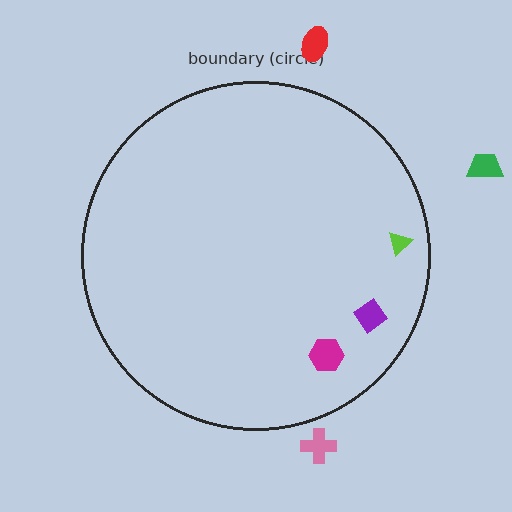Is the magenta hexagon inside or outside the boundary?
Inside.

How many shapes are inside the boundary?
3 inside, 3 outside.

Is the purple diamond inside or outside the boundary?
Inside.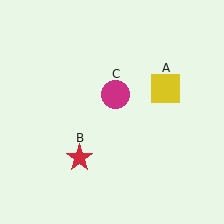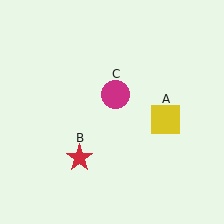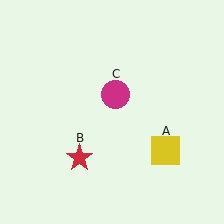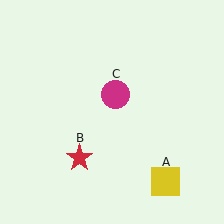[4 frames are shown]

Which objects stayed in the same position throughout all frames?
Red star (object B) and magenta circle (object C) remained stationary.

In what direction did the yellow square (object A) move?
The yellow square (object A) moved down.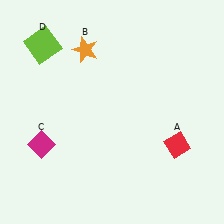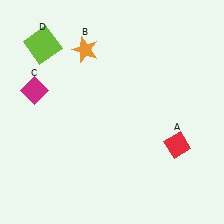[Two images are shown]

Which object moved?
The magenta diamond (C) moved up.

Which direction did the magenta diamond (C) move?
The magenta diamond (C) moved up.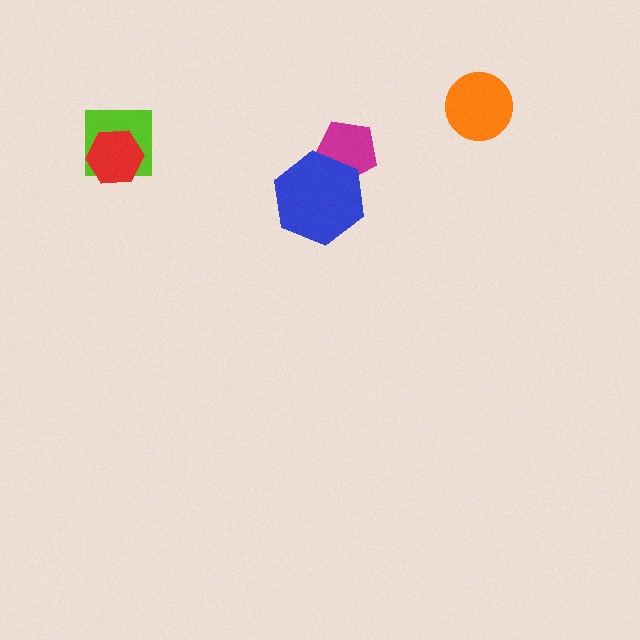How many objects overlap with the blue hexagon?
1 object overlaps with the blue hexagon.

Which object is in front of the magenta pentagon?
The blue hexagon is in front of the magenta pentagon.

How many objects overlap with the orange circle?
0 objects overlap with the orange circle.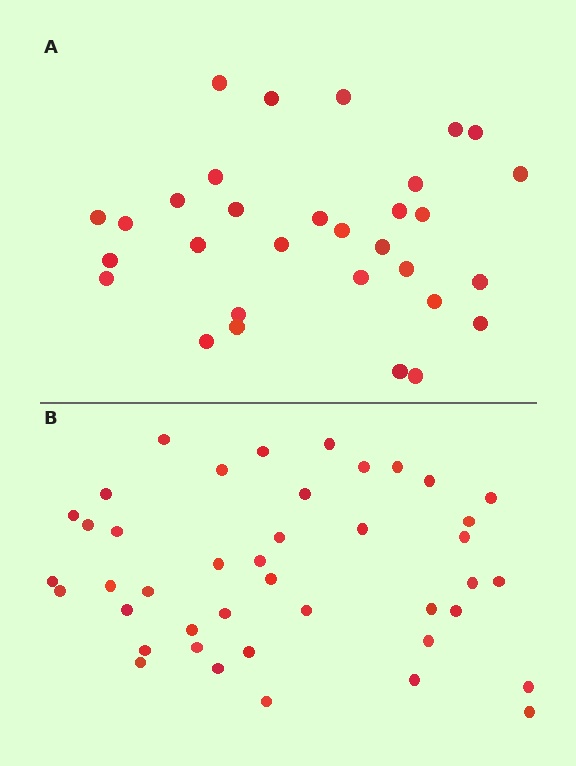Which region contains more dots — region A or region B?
Region B (the bottom region) has more dots.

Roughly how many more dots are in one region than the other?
Region B has roughly 12 or so more dots than region A.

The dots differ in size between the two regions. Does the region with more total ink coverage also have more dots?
No. Region A has more total ink coverage because its dots are larger, but region B actually contains more individual dots. Total area can be misleading — the number of items is what matters here.